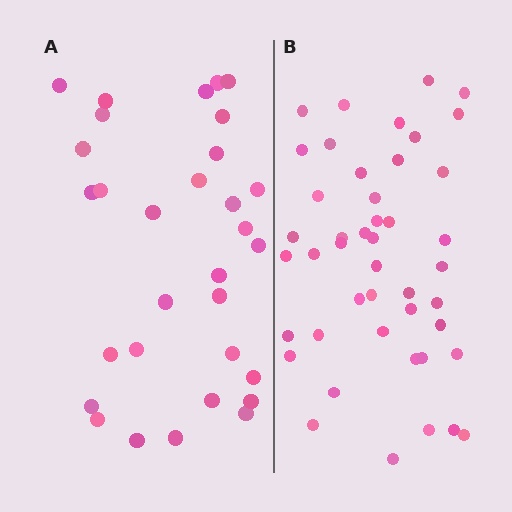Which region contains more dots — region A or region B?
Region B (the right region) has more dots.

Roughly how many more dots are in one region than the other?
Region B has approximately 15 more dots than region A.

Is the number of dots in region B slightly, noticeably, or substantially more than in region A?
Region B has substantially more. The ratio is roughly 1.5 to 1.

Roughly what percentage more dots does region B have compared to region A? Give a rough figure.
About 45% more.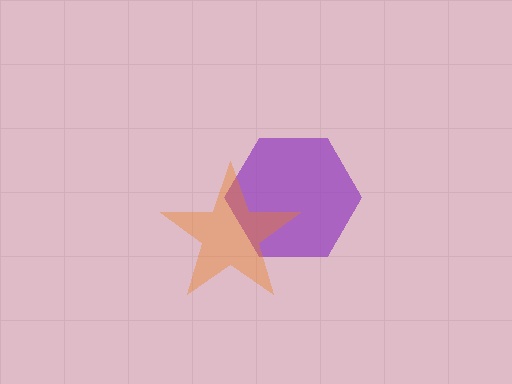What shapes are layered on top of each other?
The layered shapes are: a purple hexagon, an orange star.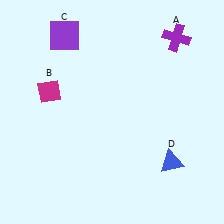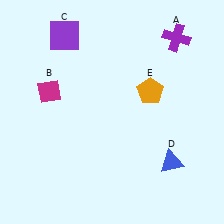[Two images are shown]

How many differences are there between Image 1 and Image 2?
There is 1 difference between the two images.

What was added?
An orange pentagon (E) was added in Image 2.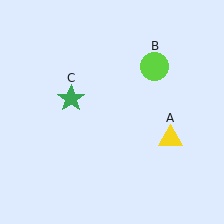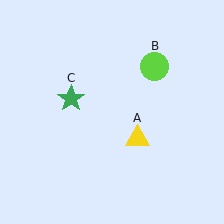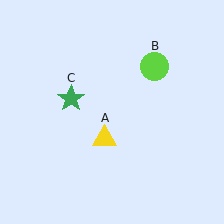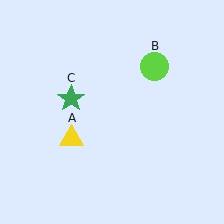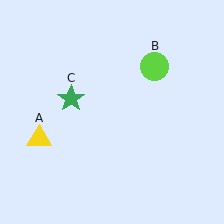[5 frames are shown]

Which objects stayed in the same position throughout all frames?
Lime circle (object B) and green star (object C) remained stationary.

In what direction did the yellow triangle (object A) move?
The yellow triangle (object A) moved left.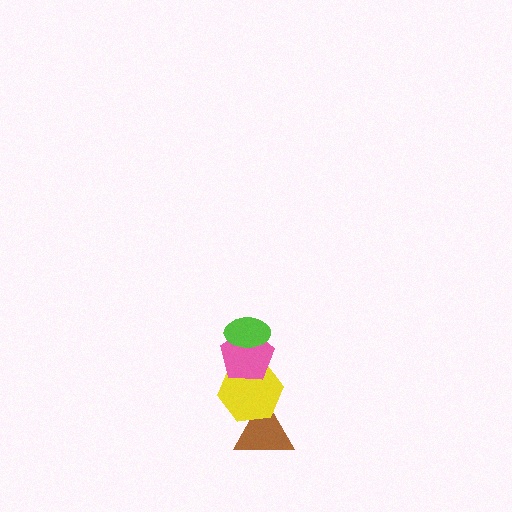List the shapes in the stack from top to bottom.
From top to bottom: the lime ellipse, the pink pentagon, the yellow hexagon, the brown triangle.